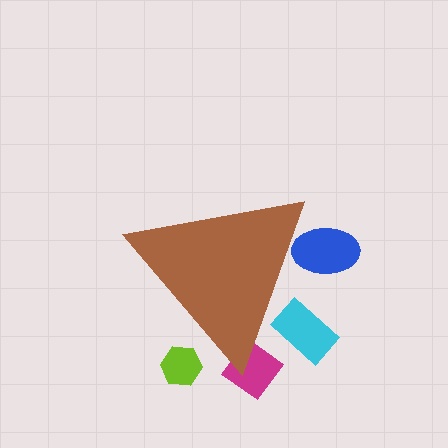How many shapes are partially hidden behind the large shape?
4 shapes are partially hidden.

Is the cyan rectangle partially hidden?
Yes, the cyan rectangle is partially hidden behind the brown triangle.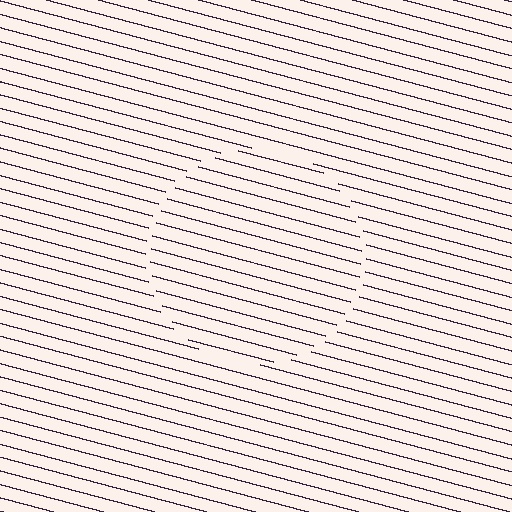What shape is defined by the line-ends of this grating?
An illusory circle. The interior of the shape contains the same grating, shifted by half a period — the contour is defined by the phase discontinuity where line-ends from the inner and outer gratings abut.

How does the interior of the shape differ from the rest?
The interior of the shape contains the same grating, shifted by half a period — the contour is defined by the phase discontinuity where line-ends from the inner and outer gratings abut.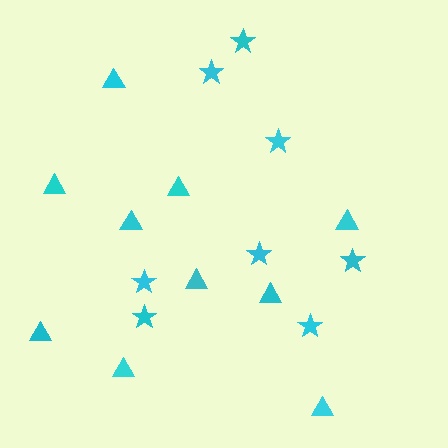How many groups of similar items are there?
There are 2 groups: one group of triangles (10) and one group of stars (8).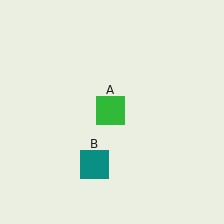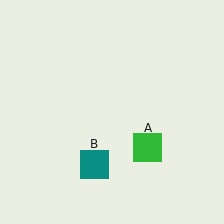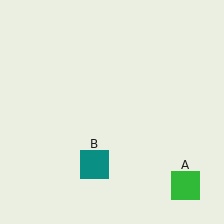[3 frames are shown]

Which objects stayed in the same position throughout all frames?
Teal square (object B) remained stationary.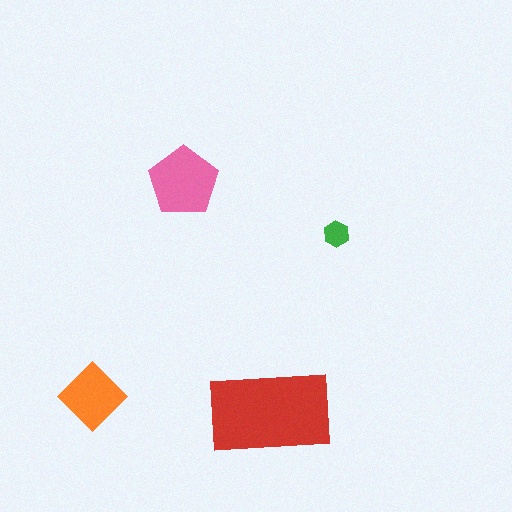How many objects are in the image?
There are 4 objects in the image.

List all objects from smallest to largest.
The green hexagon, the orange diamond, the pink pentagon, the red rectangle.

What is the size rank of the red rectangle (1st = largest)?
1st.